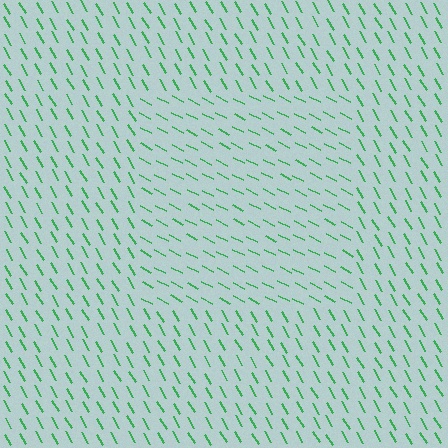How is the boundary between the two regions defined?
The boundary is defined purely by a change in line orientation (approximately 32 degrees difference). All lines are the same color and thickness.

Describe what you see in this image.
The image is filled with small green line segments. A rectangle region in the image has lines oriented differently from the surrounding lines, creating a visible texture boundary.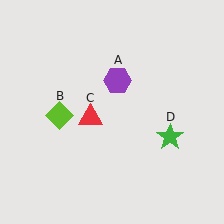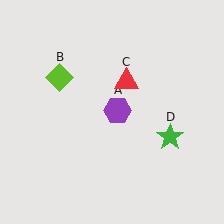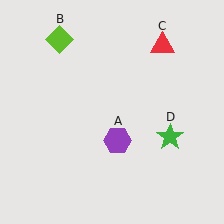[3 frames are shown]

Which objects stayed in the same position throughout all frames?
Green star (object D) remained stationary.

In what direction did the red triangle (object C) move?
The red triangle (object C) moved up and to the right.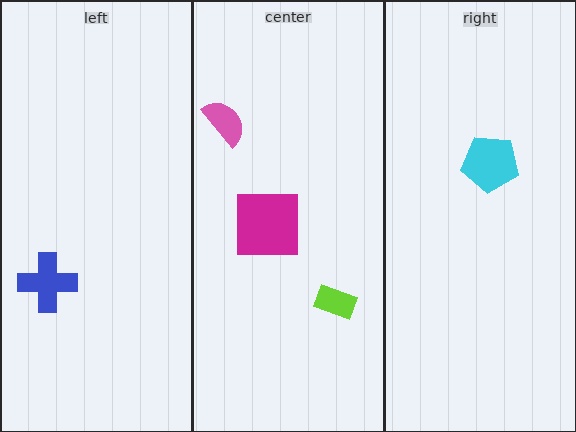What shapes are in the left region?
The blue cross.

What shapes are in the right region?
The cyan pentagon.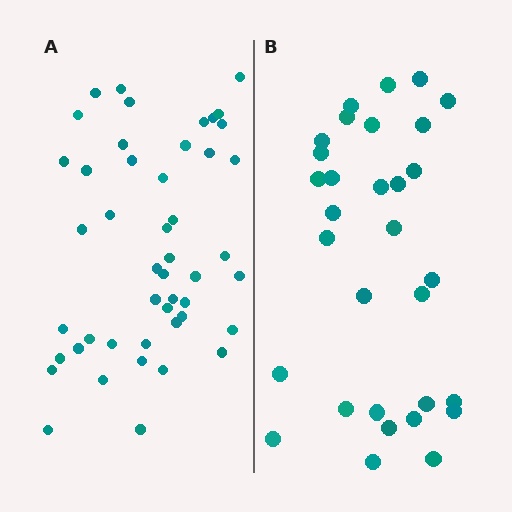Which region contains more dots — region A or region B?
Region A (the left region) has more dots.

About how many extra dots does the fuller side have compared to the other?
Region A has approximately 15 more dots than region B.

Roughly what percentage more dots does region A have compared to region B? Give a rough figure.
About 50% more.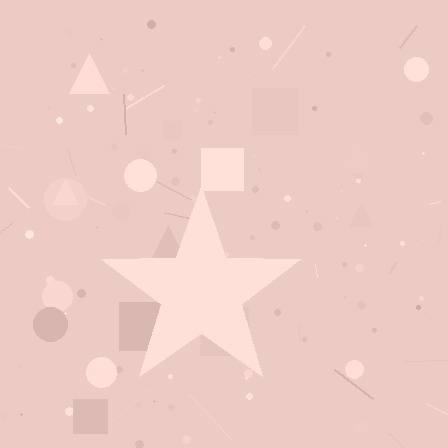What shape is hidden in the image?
A star is hidden in the image.